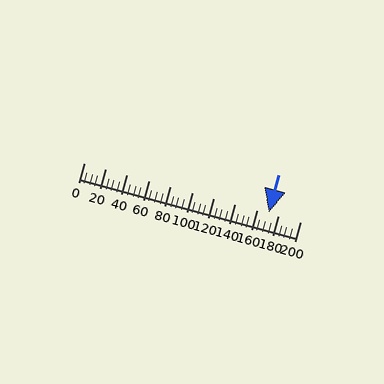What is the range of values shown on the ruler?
The ruler shows values from 0 to 200.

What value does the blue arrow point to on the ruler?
The blue arrow points to approximately 171.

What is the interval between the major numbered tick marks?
The major tick marks are spaced 20 units apart.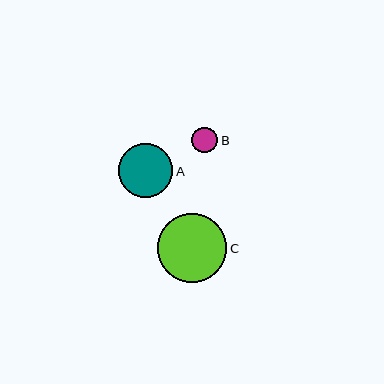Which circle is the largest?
Circle C is the largest with a size of approximately 70 pixels.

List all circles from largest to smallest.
From largest to smallest: C, A, B.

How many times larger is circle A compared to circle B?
Circle A is approximately 2.1 times the size of circle B.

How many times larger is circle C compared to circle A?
Circle C is approximately 1.3 times the size of circle A.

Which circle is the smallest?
Circle B is the smallest with a size of approximately 26 pixels.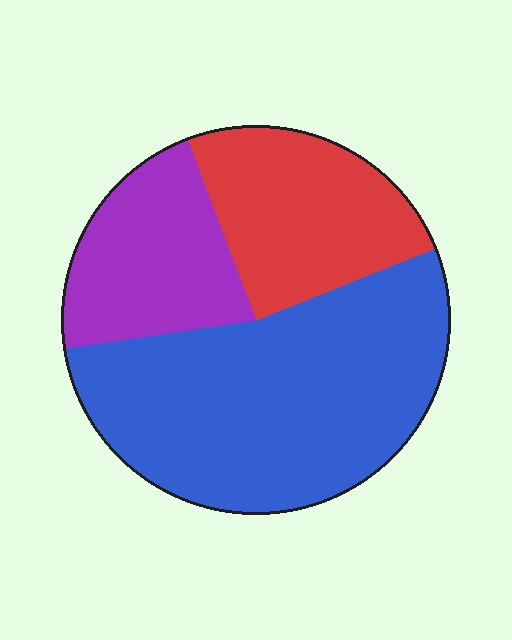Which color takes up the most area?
Blue, at roughly 55%.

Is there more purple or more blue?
Blue.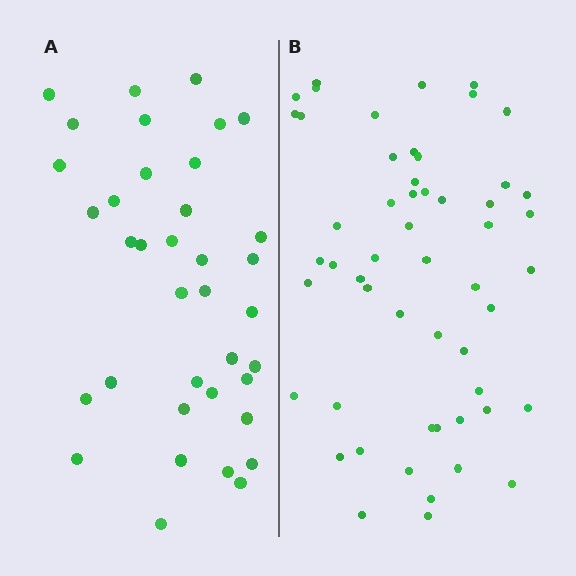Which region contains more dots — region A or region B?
Region B (the right region) has more dots.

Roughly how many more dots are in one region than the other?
Region B has approximately 15 more dots than region A.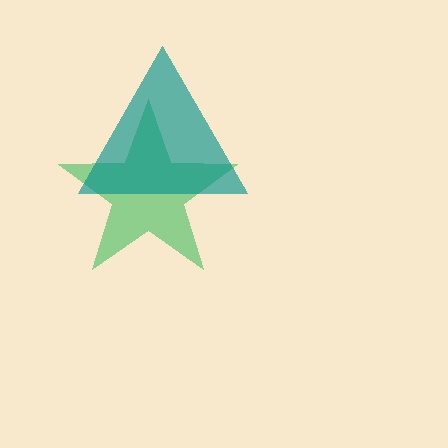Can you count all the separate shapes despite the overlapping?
Yes, there are 2 separate shapes.